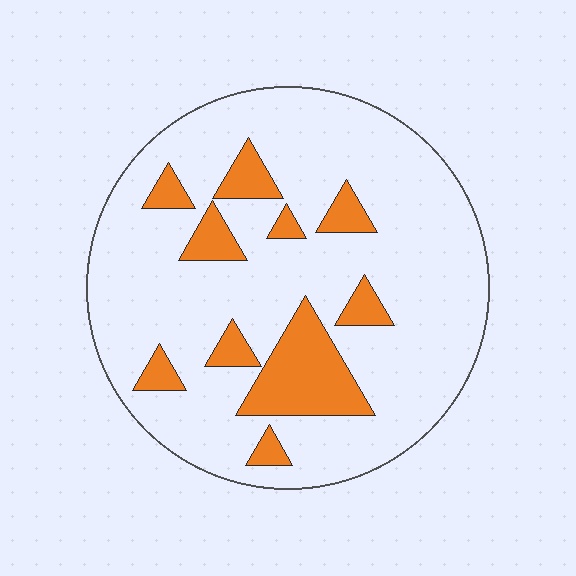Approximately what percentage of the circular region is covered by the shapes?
Approximately 15%.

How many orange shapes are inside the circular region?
10.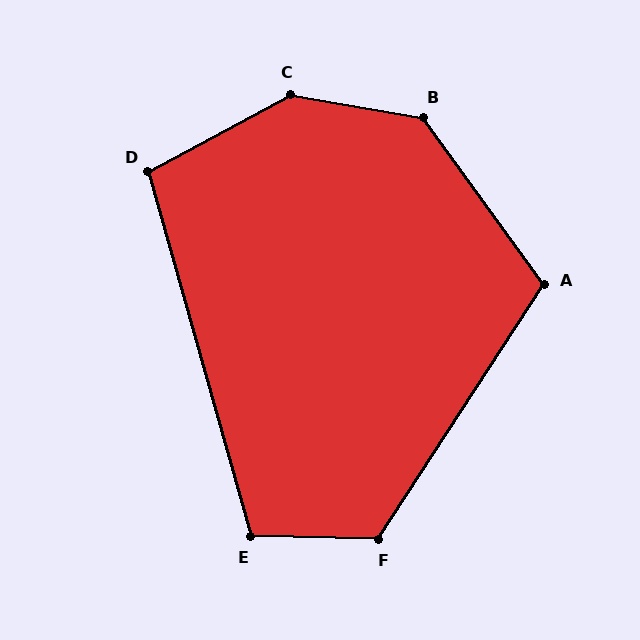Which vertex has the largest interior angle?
C, at approximately 142 degrees.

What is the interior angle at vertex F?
Approximately 122 degrees (obtuse).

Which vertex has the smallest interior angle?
D, at approximately 103 degrees.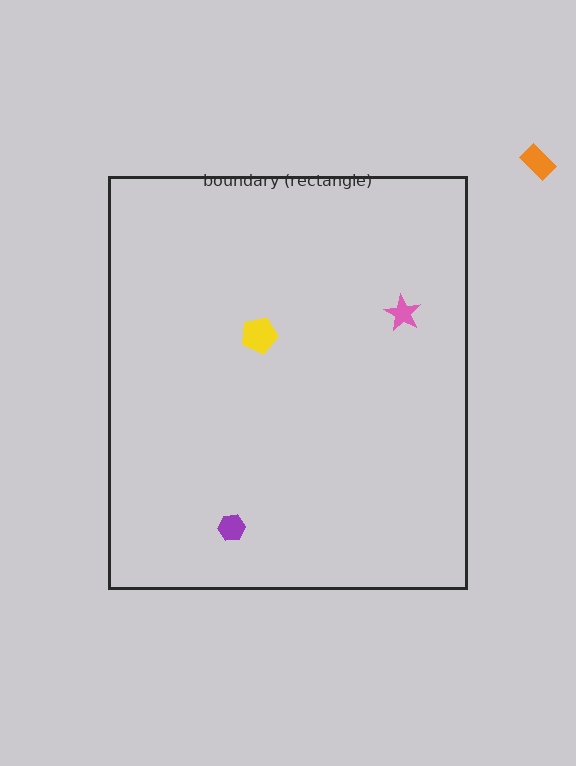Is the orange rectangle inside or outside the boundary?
Outside.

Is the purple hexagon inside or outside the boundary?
Inside.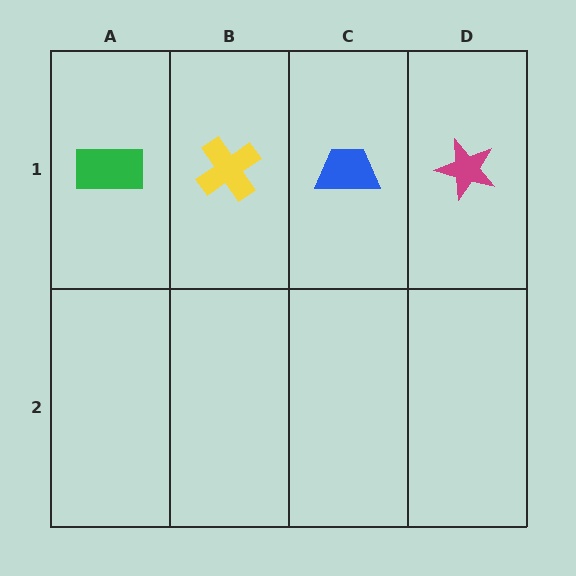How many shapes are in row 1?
4 shapes.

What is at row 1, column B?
A yellow cross.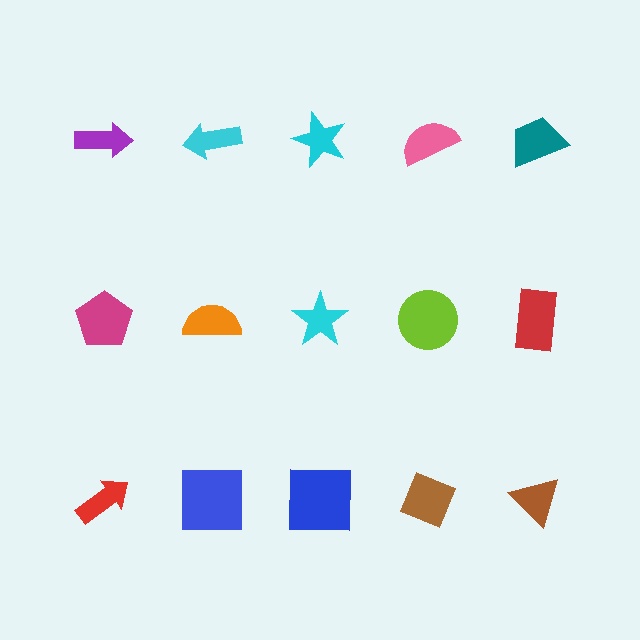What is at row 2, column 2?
An orange semicircle.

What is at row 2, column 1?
A magenta pentagon.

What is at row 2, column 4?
A lime circle.